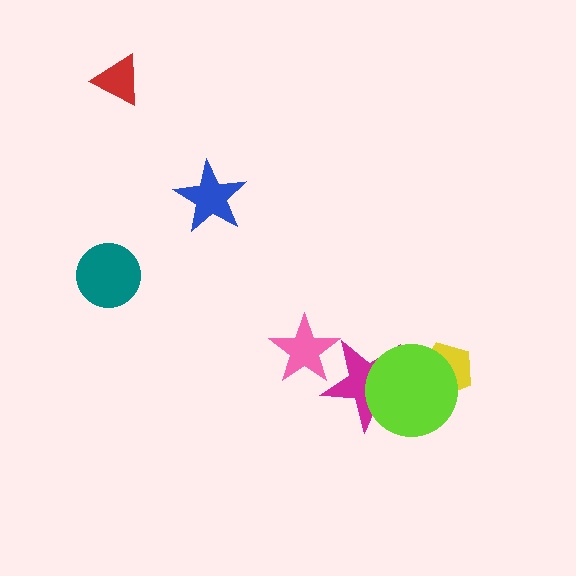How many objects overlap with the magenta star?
2 objects overlap with the magenta star.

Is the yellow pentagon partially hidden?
Yes, it is partially covered by another shape.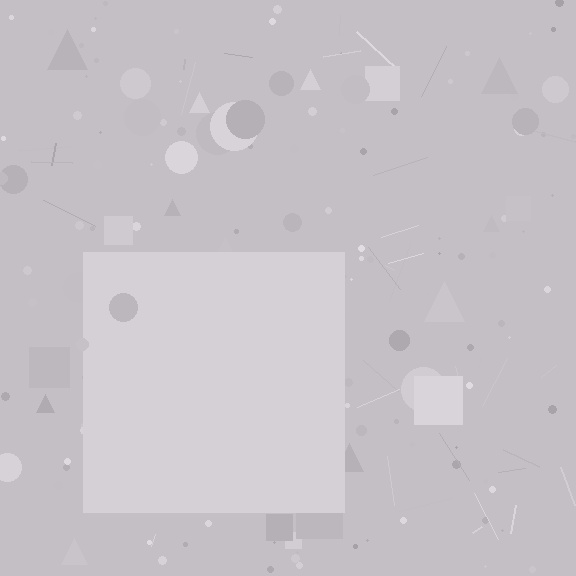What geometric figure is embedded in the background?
A square is embedded in the background.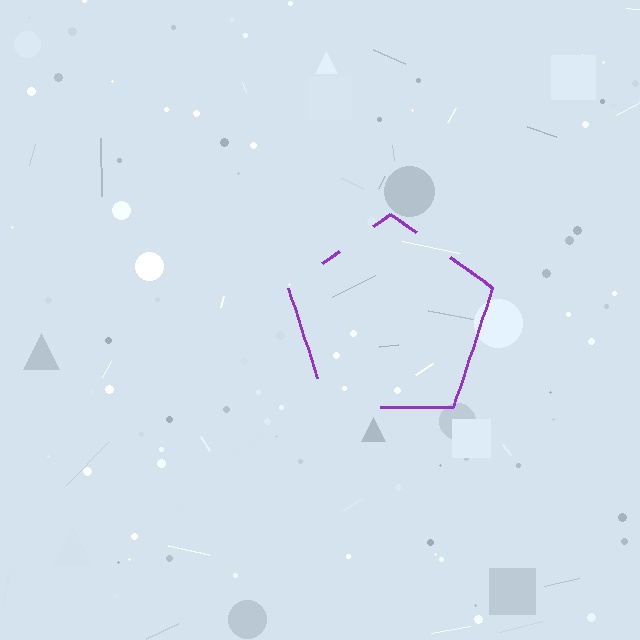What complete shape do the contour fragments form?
The contour fragments form a pentagon.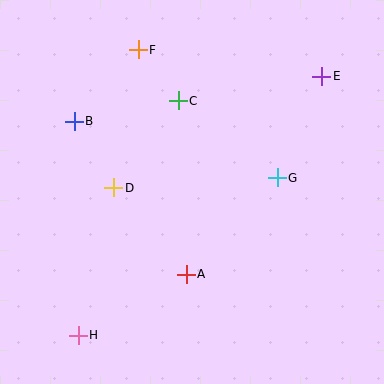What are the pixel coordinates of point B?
Point B is at (74, 121).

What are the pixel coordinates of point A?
Point A is at (186, 274).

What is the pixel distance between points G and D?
The distance between G and D is 164 pixels.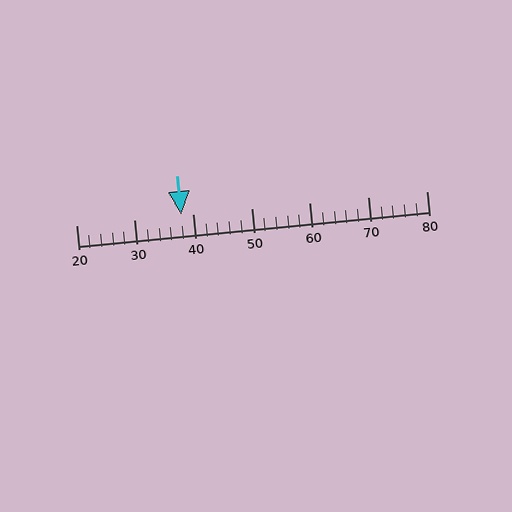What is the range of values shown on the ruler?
The ruler shows values from 20 to 80.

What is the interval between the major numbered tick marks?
The major tick marks are spaced 10 units apart.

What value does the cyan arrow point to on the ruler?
The cyan arrow points to approximately 38.